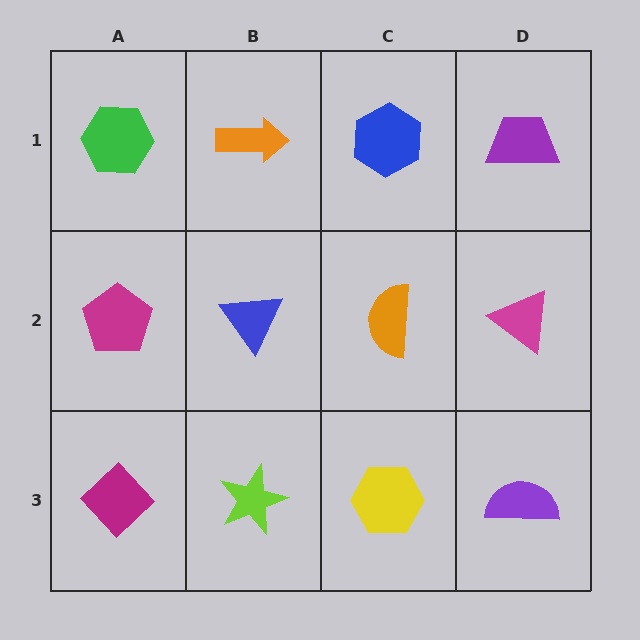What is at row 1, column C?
A blue hexagon.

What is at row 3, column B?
A lime star.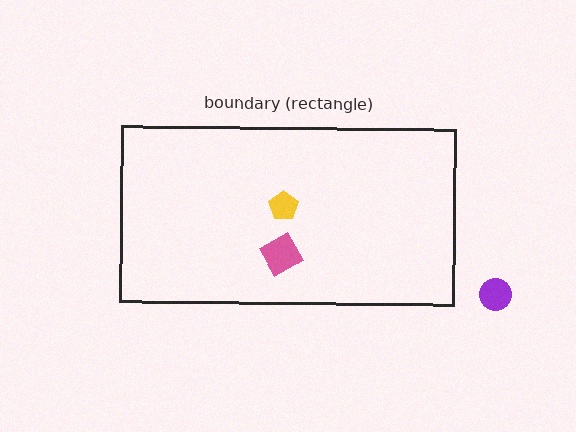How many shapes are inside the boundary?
2 inside, 1 outside.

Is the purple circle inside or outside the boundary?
Outside.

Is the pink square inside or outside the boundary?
Inside.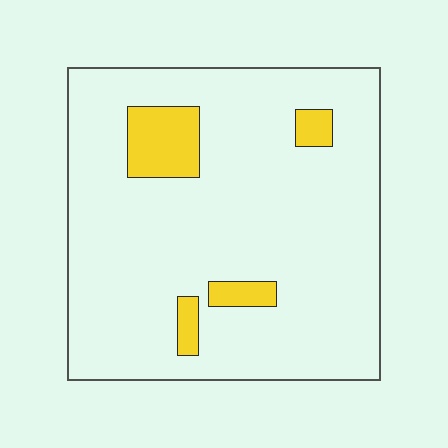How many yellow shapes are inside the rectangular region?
4.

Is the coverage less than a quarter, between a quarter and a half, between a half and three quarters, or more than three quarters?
Less than a quarter.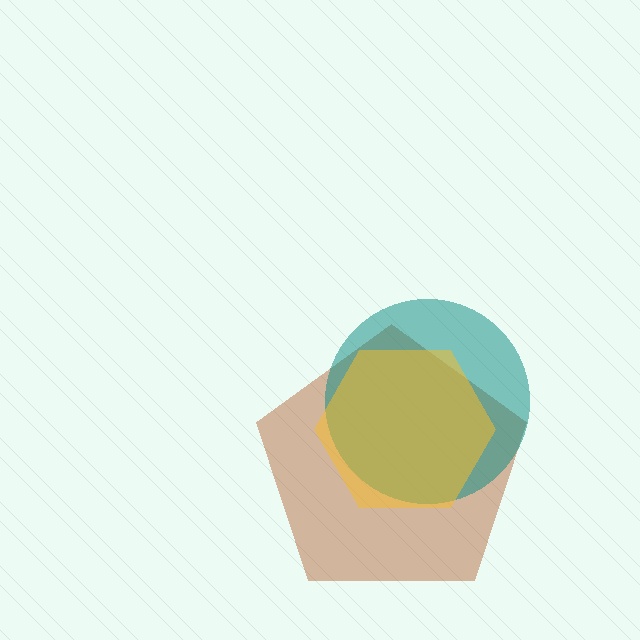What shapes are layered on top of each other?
The layered shapes are: a brown pentagon, a teal circle, a yellow hexagon.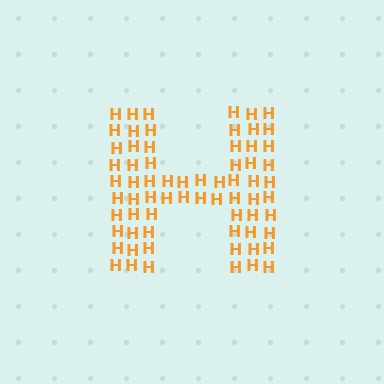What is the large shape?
The large shape is the letter H.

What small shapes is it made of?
It is made of small letter H's.